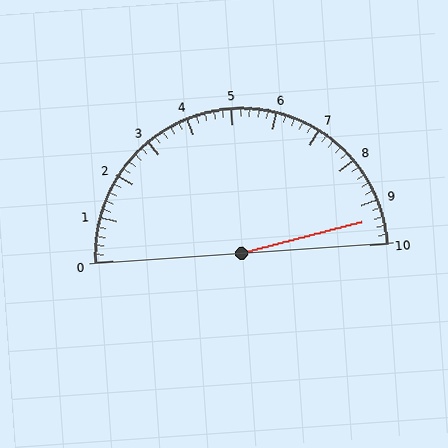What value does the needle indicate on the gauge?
The needle indicates approximately 9.4.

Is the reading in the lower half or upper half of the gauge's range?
The reading is in the upper half of the range (0 to 10).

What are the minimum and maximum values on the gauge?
The gauge ranges from 0 to 10.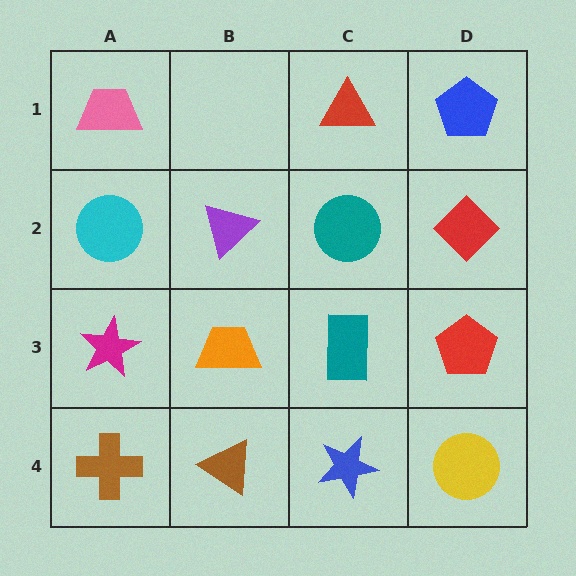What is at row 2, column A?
A cyan circle.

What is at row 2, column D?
A red diamond.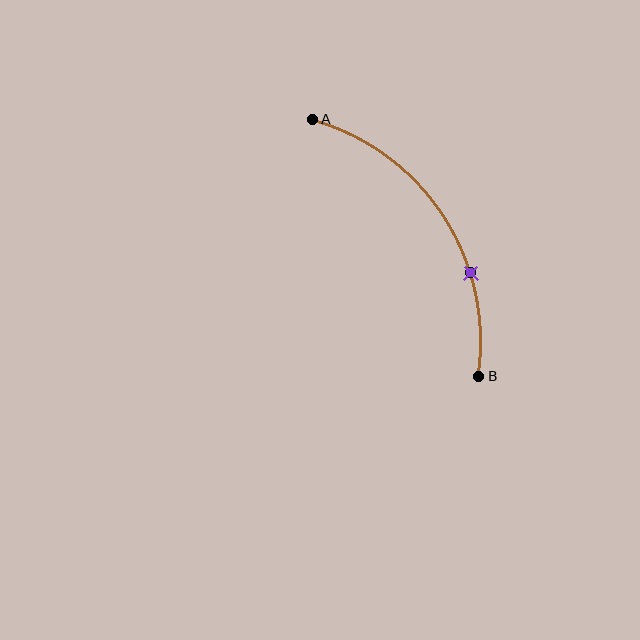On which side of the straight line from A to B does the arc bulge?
The arc bulges to the right of the straight line connecting A and B.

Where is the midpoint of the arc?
The arc midpoint is the point on the curve farthest from the straight line joining A and B. It sits to the right of that line.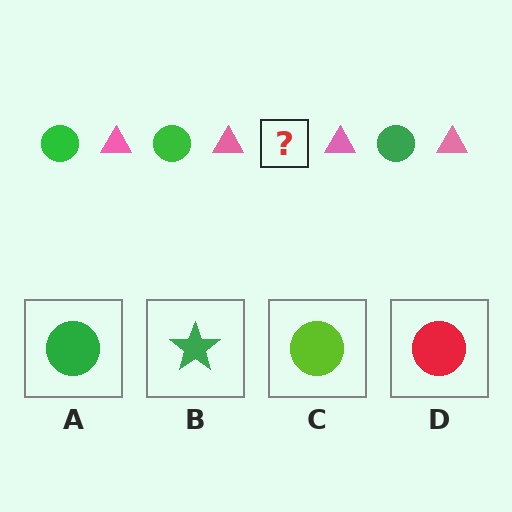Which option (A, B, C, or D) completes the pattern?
A.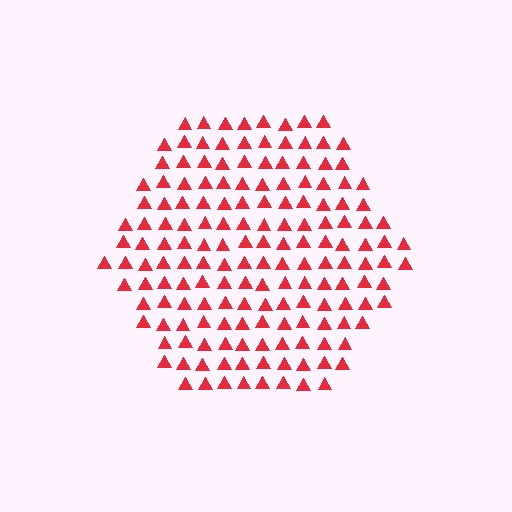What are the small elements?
The small elements are triangles.